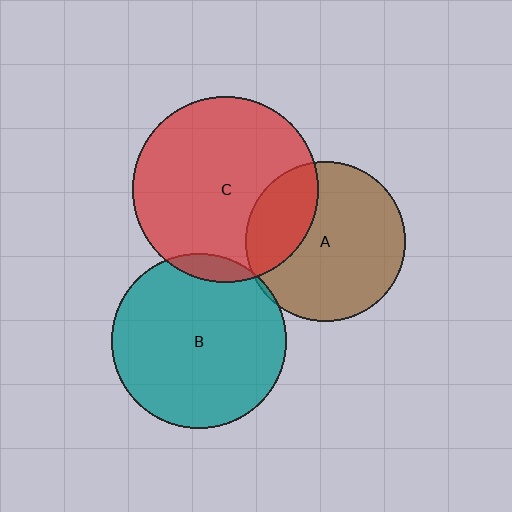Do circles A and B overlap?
Yes.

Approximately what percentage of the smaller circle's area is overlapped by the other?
Approximately 5%.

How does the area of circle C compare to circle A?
Approximately 1.4 times.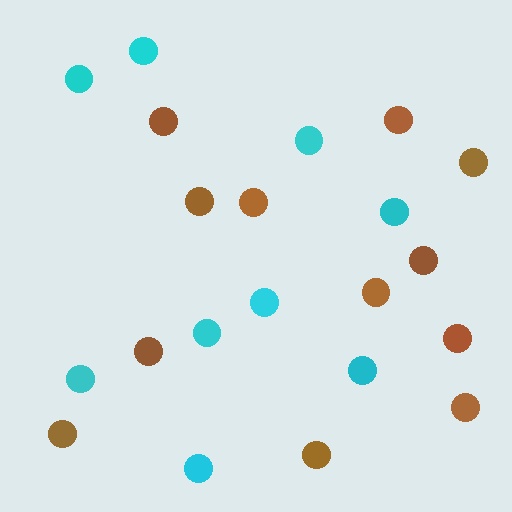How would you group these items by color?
There are 2 groups: one group of cyan circles (9) and one group of brown circles (12).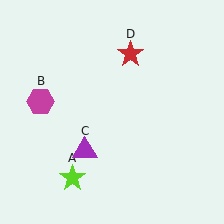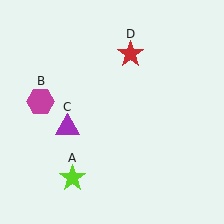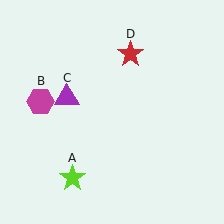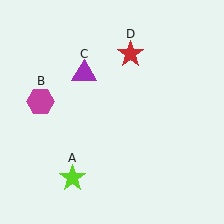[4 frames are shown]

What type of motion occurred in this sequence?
The purple triangle (object C) rotated clockwise around the center of the scene.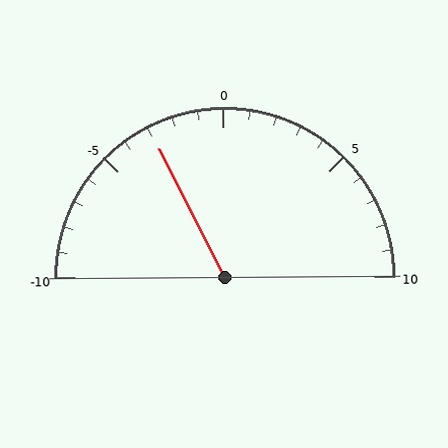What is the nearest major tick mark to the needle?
The nearest major tick mark is -5.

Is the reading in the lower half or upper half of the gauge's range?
The reading is in the lower half of the range (-10 to 10).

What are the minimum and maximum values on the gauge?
The gauge ranges from -10 to 10.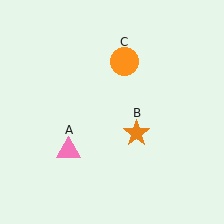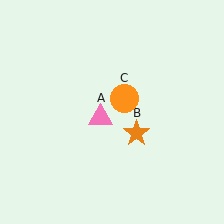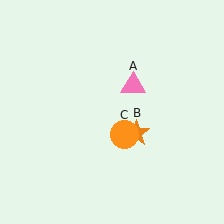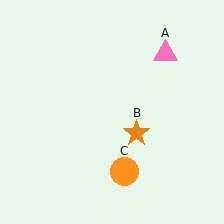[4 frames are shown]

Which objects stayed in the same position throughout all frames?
Orange star (object B) remained stationary.